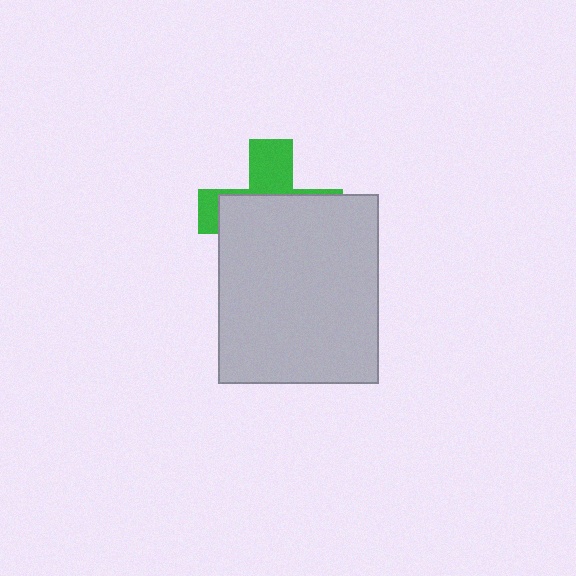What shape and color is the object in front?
The object in front is a light gray rectangle.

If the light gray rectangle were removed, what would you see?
You would see the complete green cross.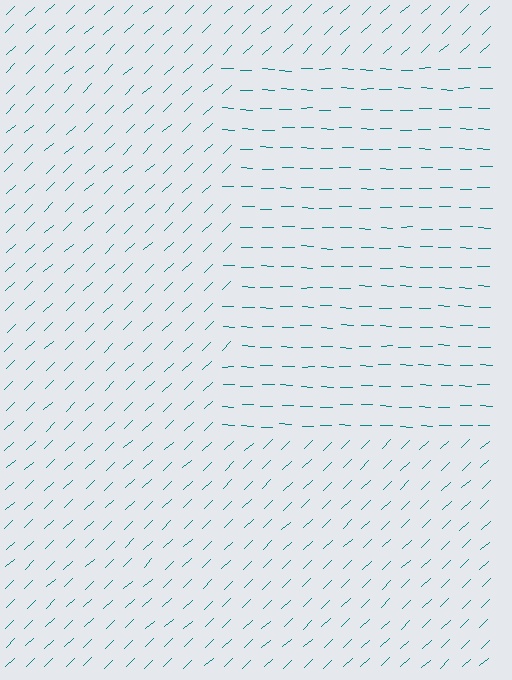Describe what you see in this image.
The image is filled with small teal line segments. A rectangle region in the image has lines oriented differently from the surrounding lines, creating a visible texture boundary.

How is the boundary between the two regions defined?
The boundary is defined purely by a change in line orientation (approximately 45 degrees difference). All lines are the same color and thickness.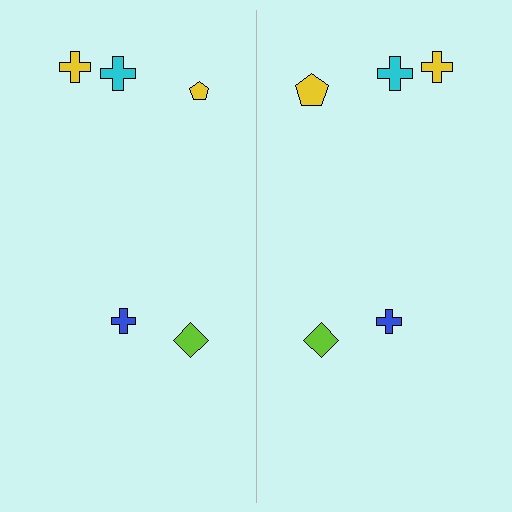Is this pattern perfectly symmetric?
No, the pattern is not perfectly symmetric. The yellow pentagon on the right side has a different size than its mirror counterpart.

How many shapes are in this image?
There are 10 shapes in this image.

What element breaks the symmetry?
The yellow pentagon on the right side has a different size than its mirror counterpart.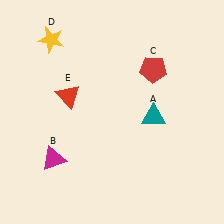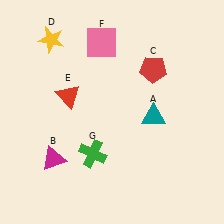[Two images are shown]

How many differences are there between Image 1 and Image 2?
There are 2 differences between the two images.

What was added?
A pink square (F), a green cross (G) were added in Image 2.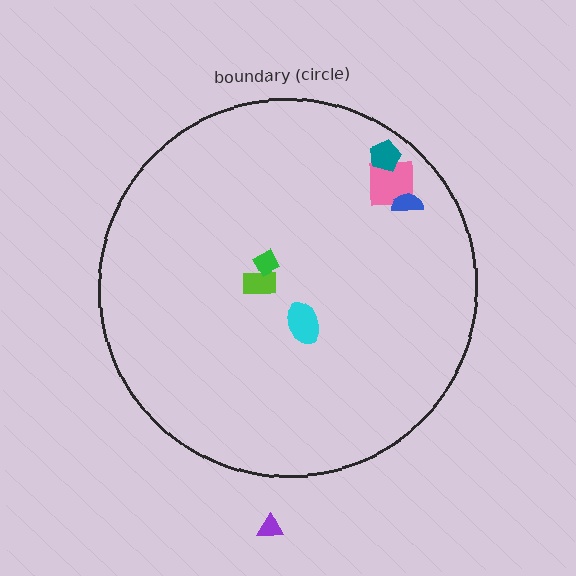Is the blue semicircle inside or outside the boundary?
Inside.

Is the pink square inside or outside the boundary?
Inside.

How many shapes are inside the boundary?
6 inside, 1 outside.